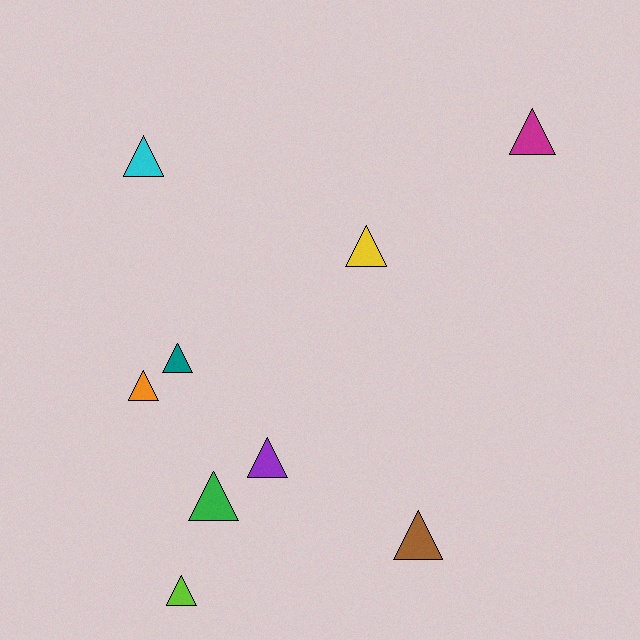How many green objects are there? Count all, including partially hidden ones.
There is 1 green object.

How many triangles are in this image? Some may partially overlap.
There are 9 triangles.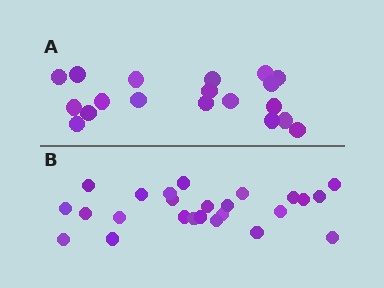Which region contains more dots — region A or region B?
Region B (the bottom region) has more dots.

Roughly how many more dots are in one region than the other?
Region B has about 6 more dots than region A.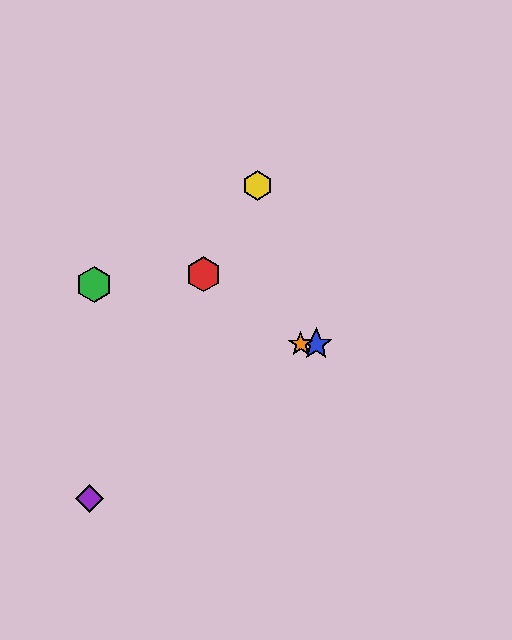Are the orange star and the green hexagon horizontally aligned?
No, the orange star is at y≈344 and the green hexagon is at y≈285.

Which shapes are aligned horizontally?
The blue star, the orange star are aligned horizontally.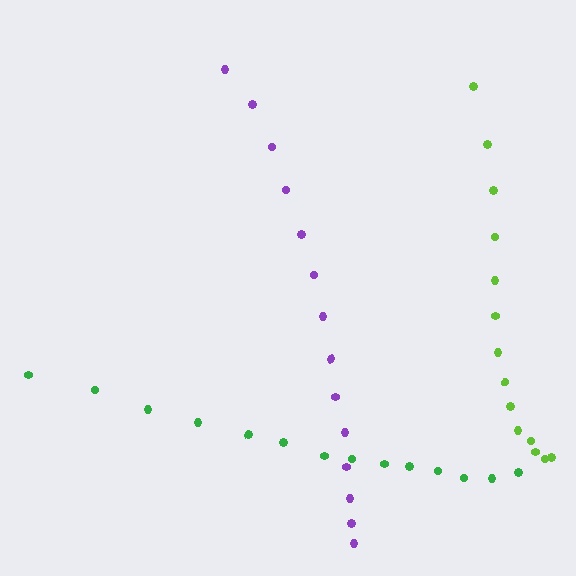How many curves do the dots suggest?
There are 3 distinct paths.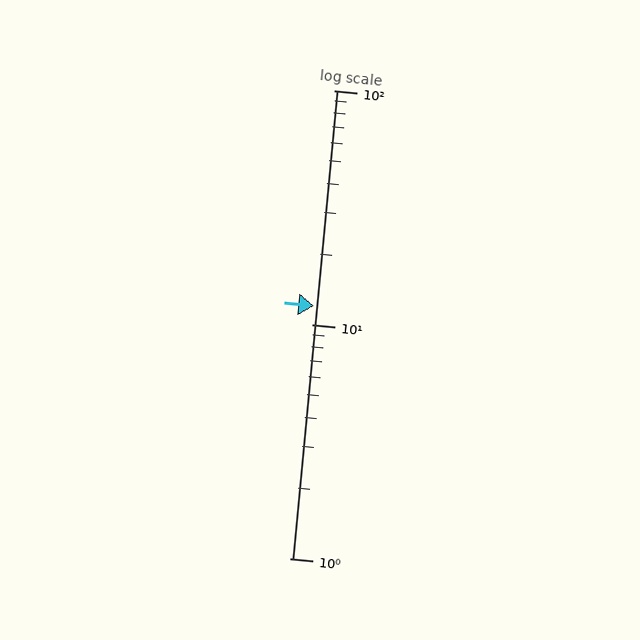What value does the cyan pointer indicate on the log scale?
The pointer indicates approximately 12.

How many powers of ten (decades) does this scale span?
The scale spans 2 decades, from 1 to 100.